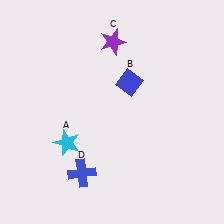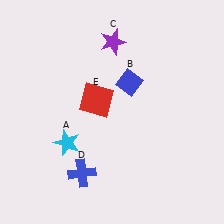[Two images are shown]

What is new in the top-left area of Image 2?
A red square (E) was added in the top-left area of Image 2.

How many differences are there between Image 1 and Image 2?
There is 1 difference between the two images.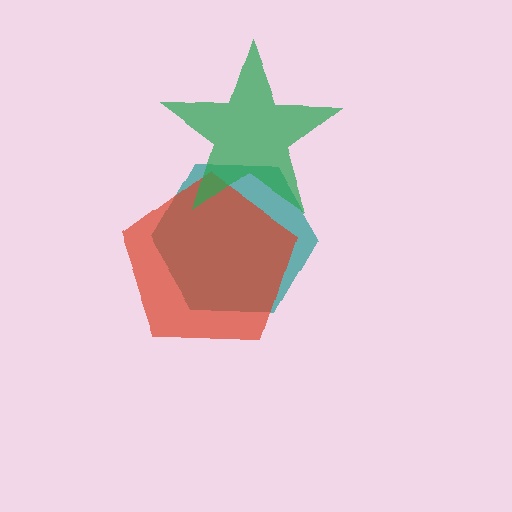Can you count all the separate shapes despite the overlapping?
Yes, there are 3 separate shapes.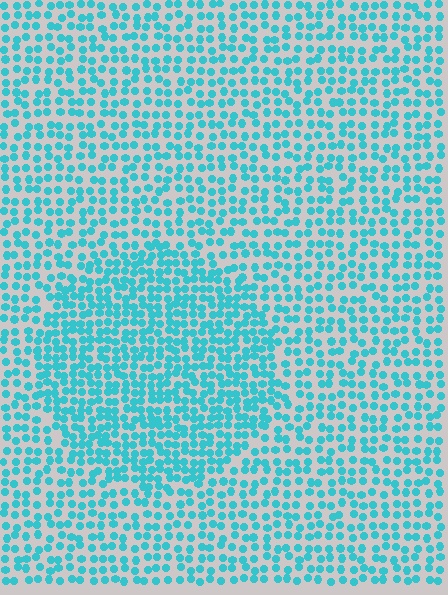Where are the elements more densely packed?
The elements are more densely packed inside the circle boundary.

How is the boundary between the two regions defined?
The boundary is defined by a change in element density (approximately 1.6x ratio). All elements are the same color, size, and shape.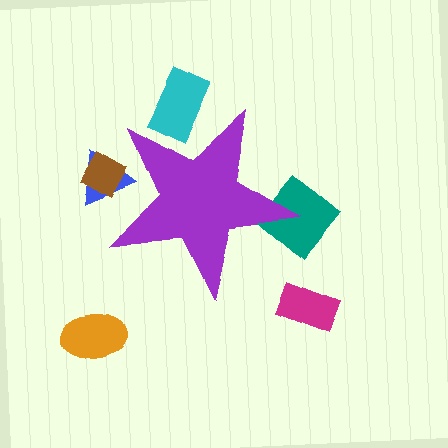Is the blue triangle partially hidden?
Yes, the blue triangle is partially hidden behind the purple star.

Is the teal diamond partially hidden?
Yes, the teal diamond is partially hidden behind the purple star.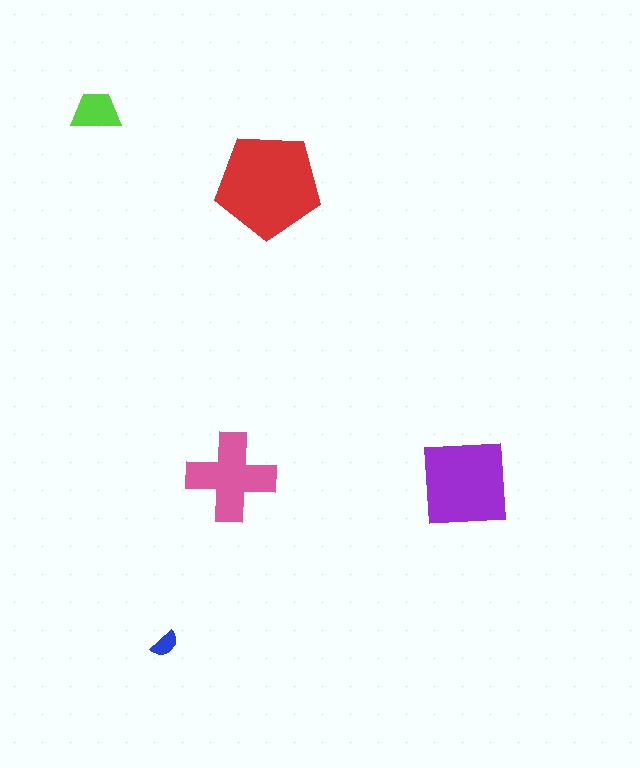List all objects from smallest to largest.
The blue semicircle, the lime trapezoid, the pink cross, the purple square, the red pentagon.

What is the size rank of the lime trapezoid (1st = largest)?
4th.